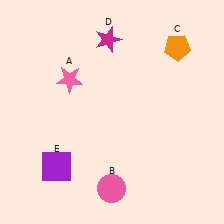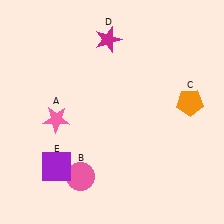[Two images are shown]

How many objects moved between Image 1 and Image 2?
3 objects moved between the two images.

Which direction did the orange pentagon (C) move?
The orange pentagon (C) moved down.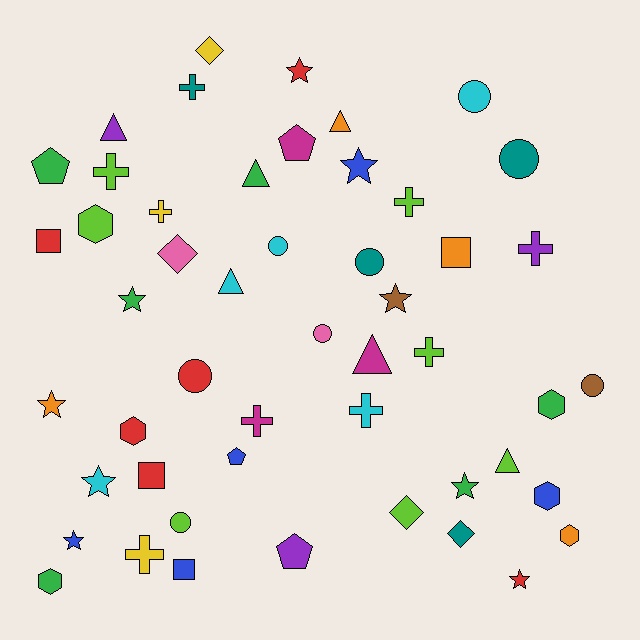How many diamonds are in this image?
There are 4 diamonds.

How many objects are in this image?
There are 50 objects.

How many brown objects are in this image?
There are 2 brown objects.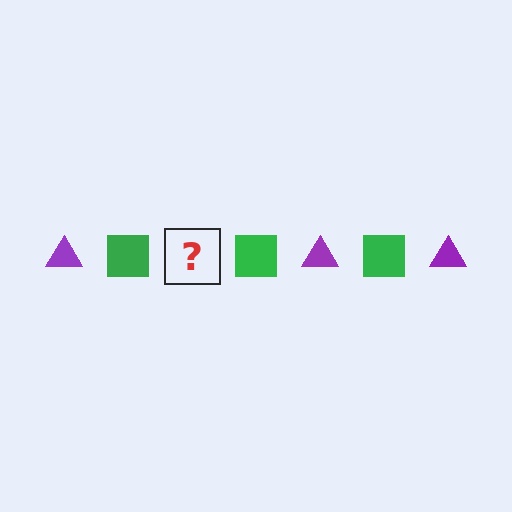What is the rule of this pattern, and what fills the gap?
The rule is that the pattern alternates between purple triangle and green square. The gap should be filled with a purple triangle.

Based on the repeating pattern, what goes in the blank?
The blank should be a purple triangle.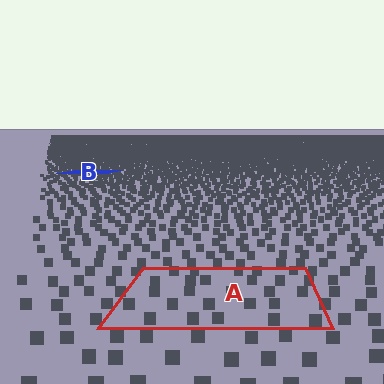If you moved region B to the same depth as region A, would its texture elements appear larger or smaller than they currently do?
They would appear larger. At a closer depth, the same texture elements are projected at a bigger on-screen size.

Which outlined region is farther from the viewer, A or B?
Region B is farther from the viewer — the texture elements inside it appear smaller and more densely packed.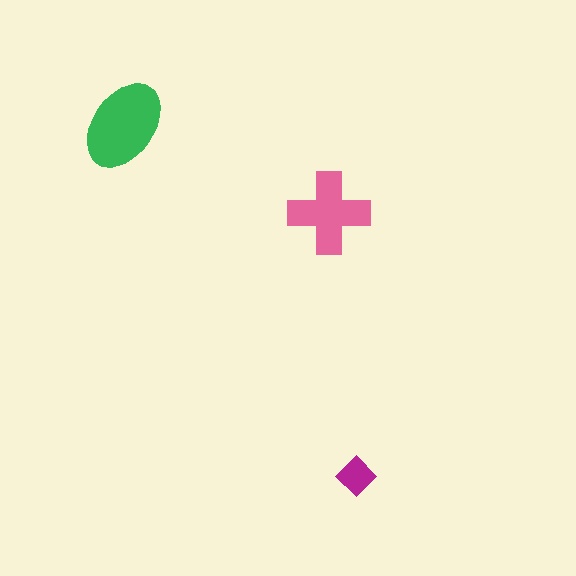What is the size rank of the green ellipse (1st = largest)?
1st.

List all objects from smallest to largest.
The magenta diamond, the pink cross, the green ellipse.